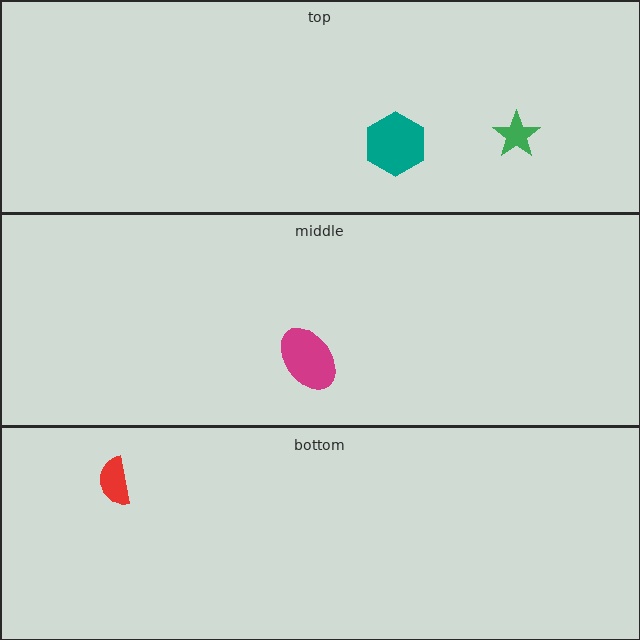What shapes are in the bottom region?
The red semicircle.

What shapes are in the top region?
The teal hexagon, the green star.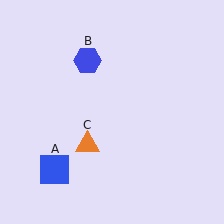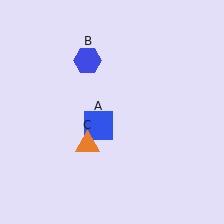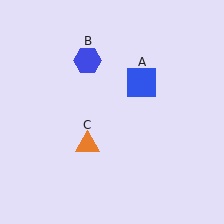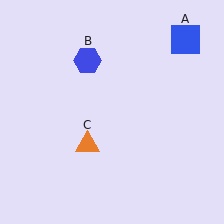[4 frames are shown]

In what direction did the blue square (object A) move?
The blue square (object A) moved up and to the right.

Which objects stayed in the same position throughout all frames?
Blue hexagon (object B) and orange triangle (object C) remained stationary.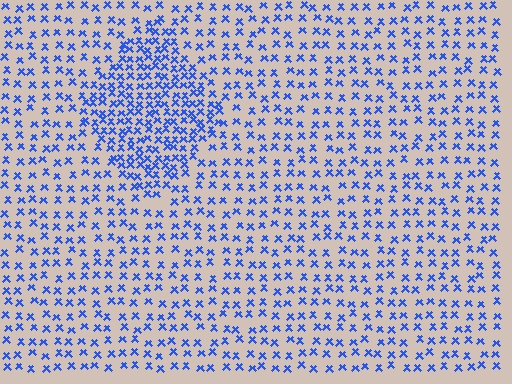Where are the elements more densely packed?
The elements are more densely packed inside the diamond boundary.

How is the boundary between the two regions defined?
The boundary is defined by a change in element density (approximately 2.1x ratio). All elements are the same color, size, and shape.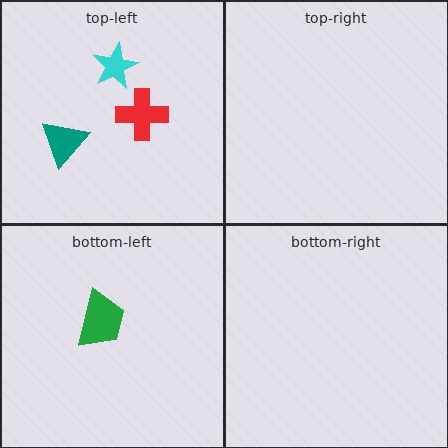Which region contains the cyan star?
The top-left region.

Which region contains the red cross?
The top-left region.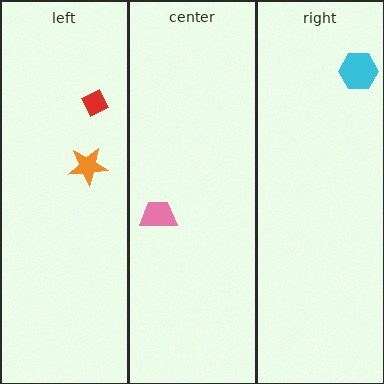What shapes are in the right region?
The cyan hexagon.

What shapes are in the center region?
The pink trapezoid.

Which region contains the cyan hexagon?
The right region.